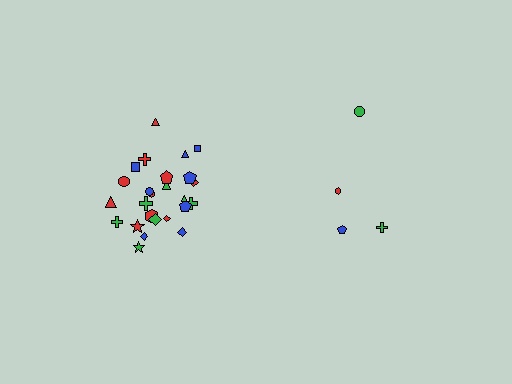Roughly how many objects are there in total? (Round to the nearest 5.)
Roughly 30 objects in total.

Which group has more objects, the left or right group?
The left group.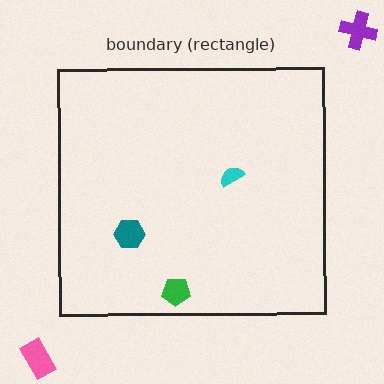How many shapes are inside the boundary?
3 inside, 2 outside.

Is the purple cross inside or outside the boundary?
Outside.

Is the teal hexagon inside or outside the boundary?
Inside.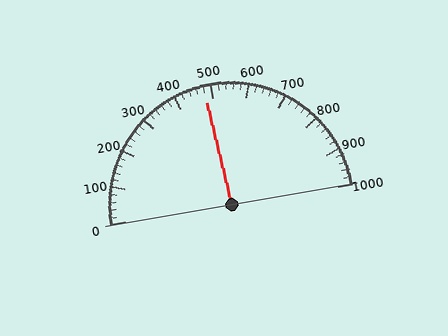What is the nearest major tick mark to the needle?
The nearest major tick mark is 500.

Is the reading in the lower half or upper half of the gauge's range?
The reading is in the lower half of the range (0 to 1000).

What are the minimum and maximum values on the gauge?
The gauge ranges from 0 to 1000.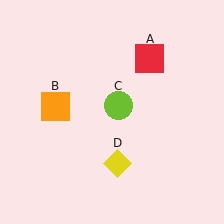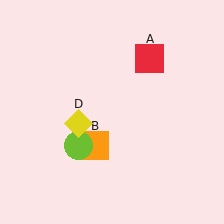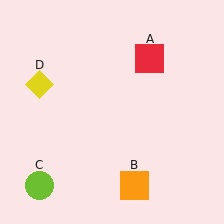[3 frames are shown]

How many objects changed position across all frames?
3 objects changed position: orange square (object B), lime circle (object C), yellow diamond (object D).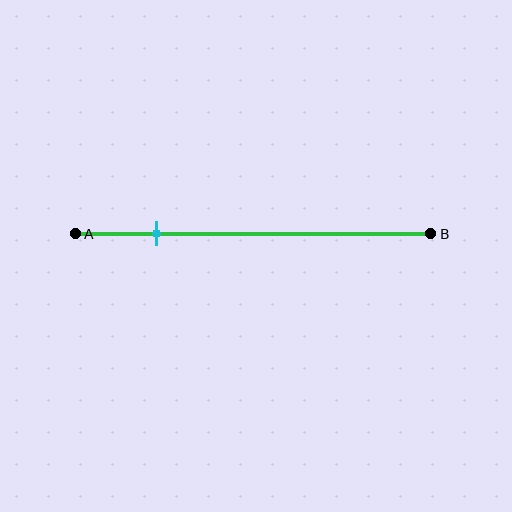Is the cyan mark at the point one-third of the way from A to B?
No, the mark is at about 25% from A, not at the 33% one-third point.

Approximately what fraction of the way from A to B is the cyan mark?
The cyan mark is approximately 25% of the way from A to B.